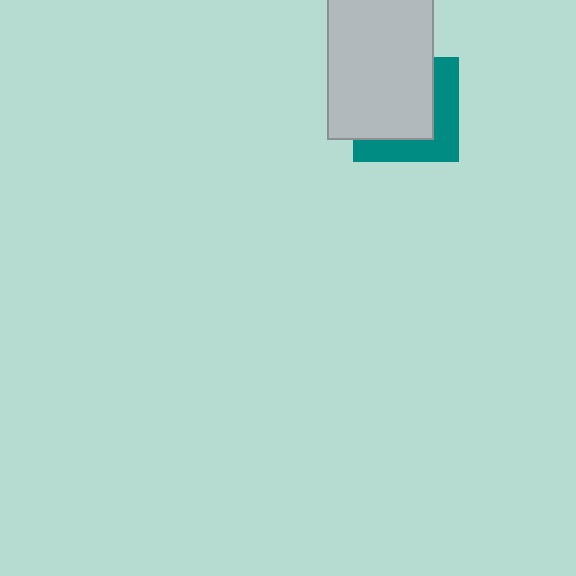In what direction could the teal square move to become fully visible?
The teal square could move toward the lower-right. That would shift it out from behind the light gray rectangle entirely.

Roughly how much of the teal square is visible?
A small part of it is visible (roughly 40%).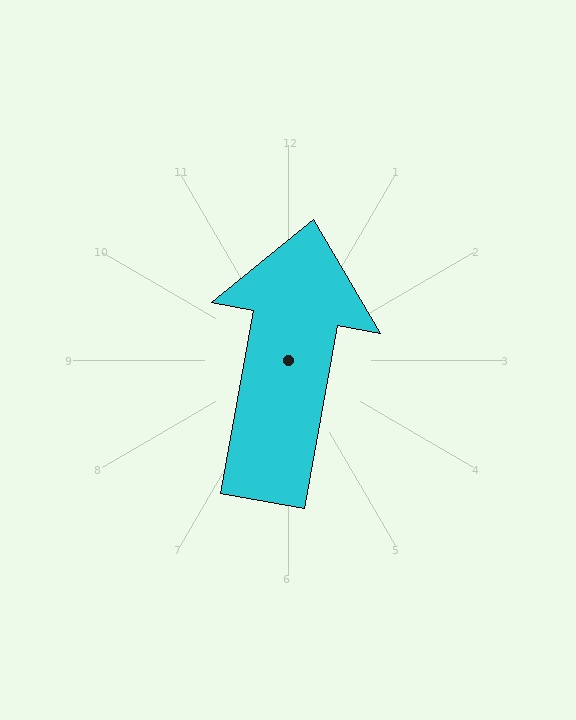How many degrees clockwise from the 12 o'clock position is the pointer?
Approximately 10 degrees.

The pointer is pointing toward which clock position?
Roughly 12 o'clock.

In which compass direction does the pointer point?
North.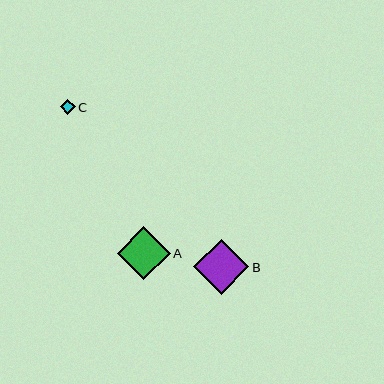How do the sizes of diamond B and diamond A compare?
Diamond B and diamond A are approximately the same size.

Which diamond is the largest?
Diamond B is the largest with a size of approximately 55 pixels.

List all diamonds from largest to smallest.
From largest to smallest: B, A, C.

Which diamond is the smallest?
Diamond C is the smallest with a size of approximately 15 pixels.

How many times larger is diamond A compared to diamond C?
Diamond A is approximately 3.5 times the size of diamond C.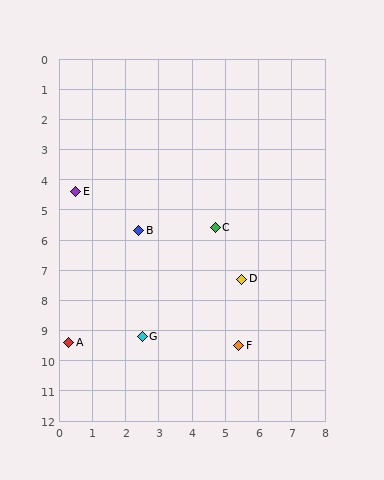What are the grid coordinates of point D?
Point D is at approximately (5.5, 7.3).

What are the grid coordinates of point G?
Point G is at approximately (2.5, 9.2).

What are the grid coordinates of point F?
Point F is at approximately (5.4, 9.5).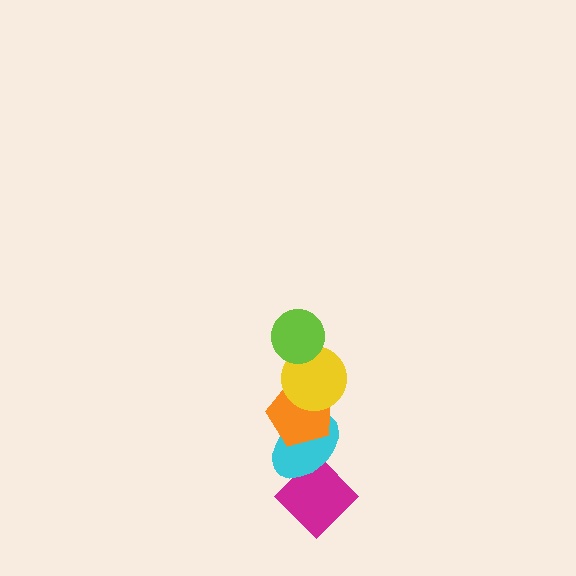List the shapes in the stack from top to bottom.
From top to bottom: the lime circle, the yellow circle, the orange pentagon, the cyan ellipse, the magenta diamond.